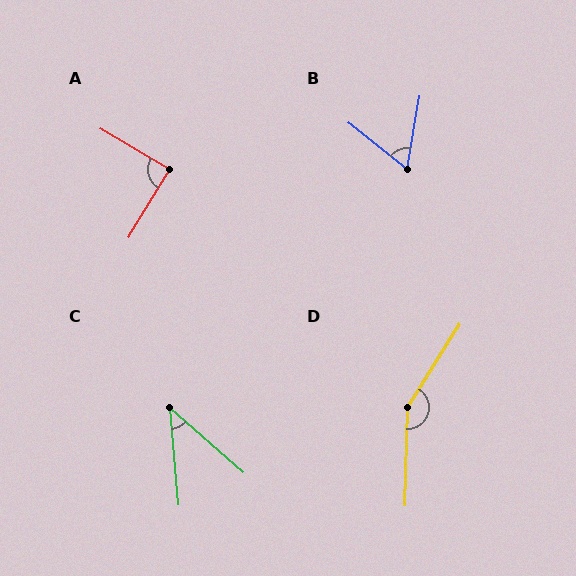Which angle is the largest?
D, at approximately 150 degrees.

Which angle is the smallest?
C, at approximately 44 degrees.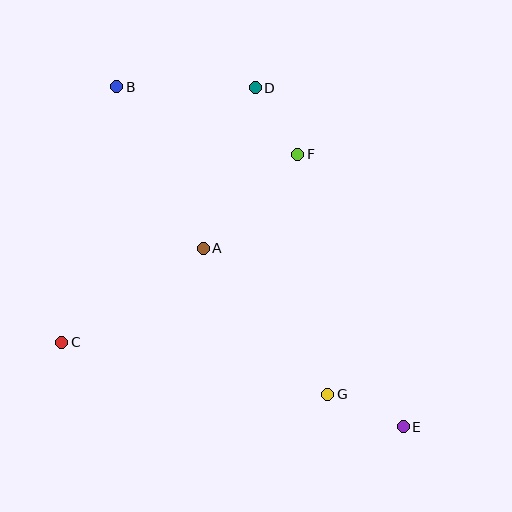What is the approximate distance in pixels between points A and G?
The distance between A and G is approximately 192 pixels.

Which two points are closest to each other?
Points D and F are closest to each other.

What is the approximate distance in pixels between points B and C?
The distance between B and C is approximately 261 pixels.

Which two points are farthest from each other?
Points B and E are farthest from each other.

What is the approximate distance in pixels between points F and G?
The distance between F and G is approximately 242 pixels.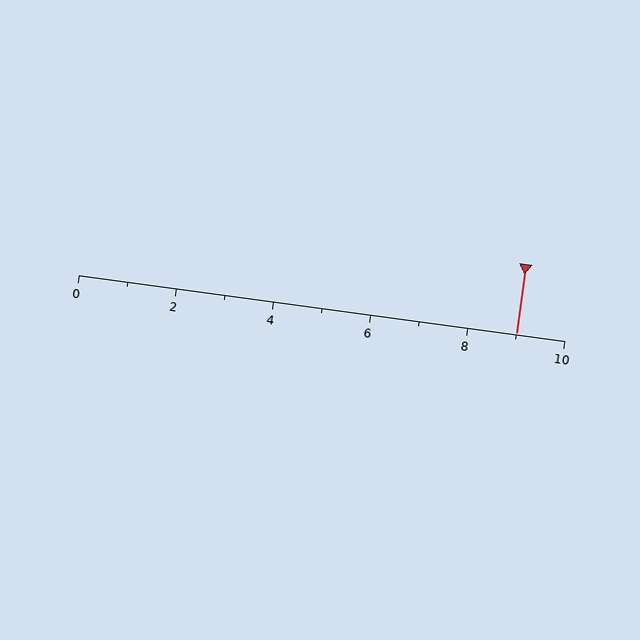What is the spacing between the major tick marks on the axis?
The major ticks are spaced 2 apart.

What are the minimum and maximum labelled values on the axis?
The axis runs from 0 to 10.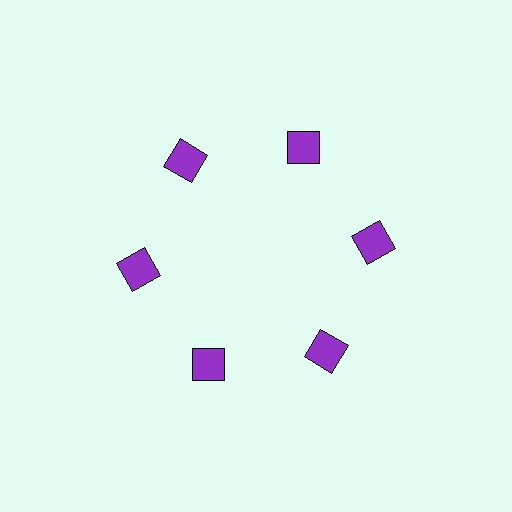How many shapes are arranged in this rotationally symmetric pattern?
There are 6 shapes, arranged in 6 groups of 1.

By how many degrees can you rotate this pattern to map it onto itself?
The pattern maps onto itself every 60 degrees of rotation.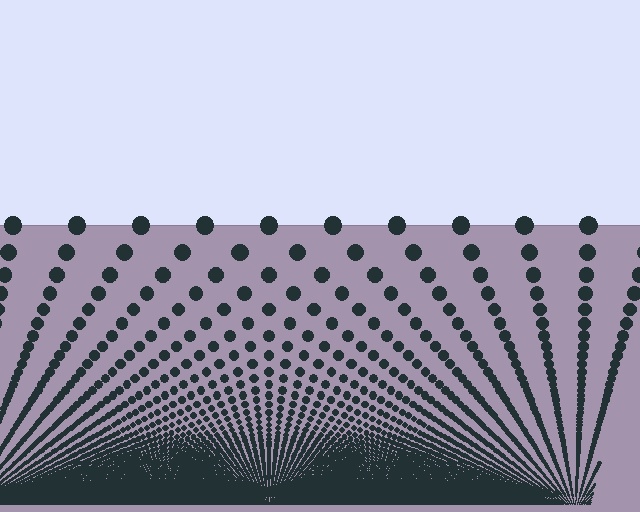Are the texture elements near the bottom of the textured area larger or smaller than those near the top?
Smaller. The gradient is inverted — elements near the bottom are smaller and denser.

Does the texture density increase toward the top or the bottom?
Density increases toward the bottom.